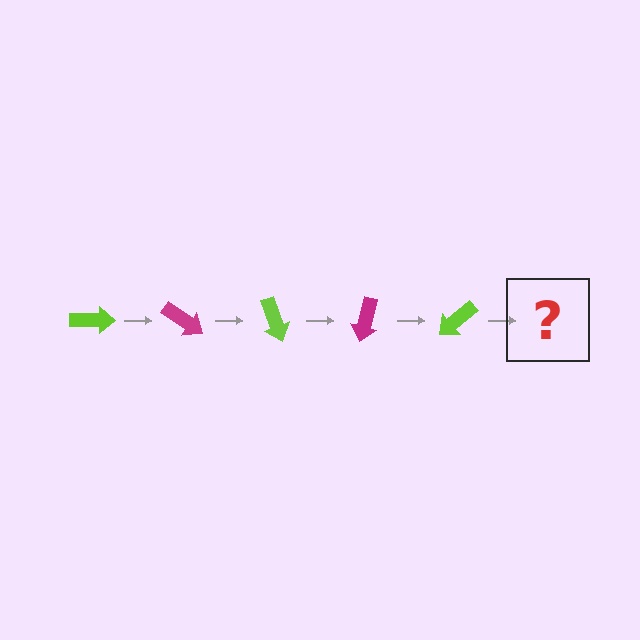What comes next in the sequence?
The next element should be a magenta arrow, rotated 175 degrees from the start.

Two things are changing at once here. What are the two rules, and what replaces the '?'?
The two rules are that it rotates 35 degrees each step and the color cycles through lime and magenta. The '?' should be a magenta arrow, rotated 175 degrees from the start.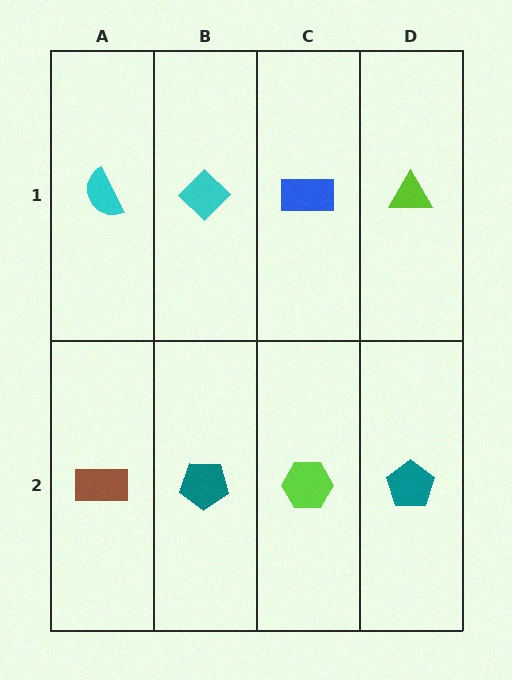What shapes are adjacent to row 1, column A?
A brown rectangle (row 2, column A), a cyan diamond (row 1, column B).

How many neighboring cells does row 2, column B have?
3.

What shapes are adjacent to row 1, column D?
A teal pentagon (row 2, column D), a blue rectangle (row 1, column C).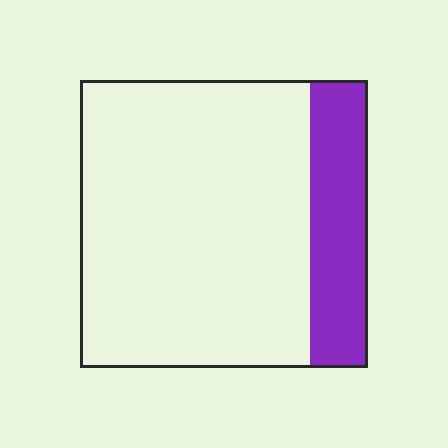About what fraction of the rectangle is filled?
About one fifth (1/5).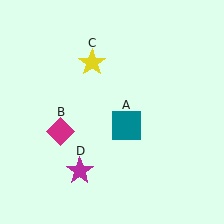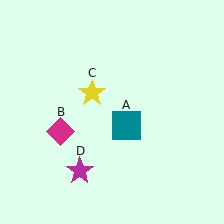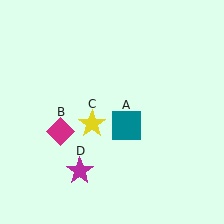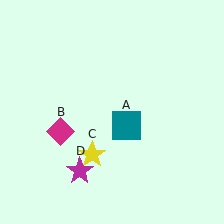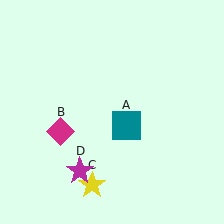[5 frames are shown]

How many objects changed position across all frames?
1 object changed position: yellow star (object C).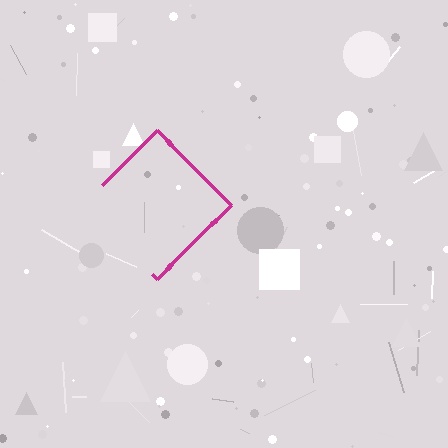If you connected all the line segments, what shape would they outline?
They would outline a diamond.